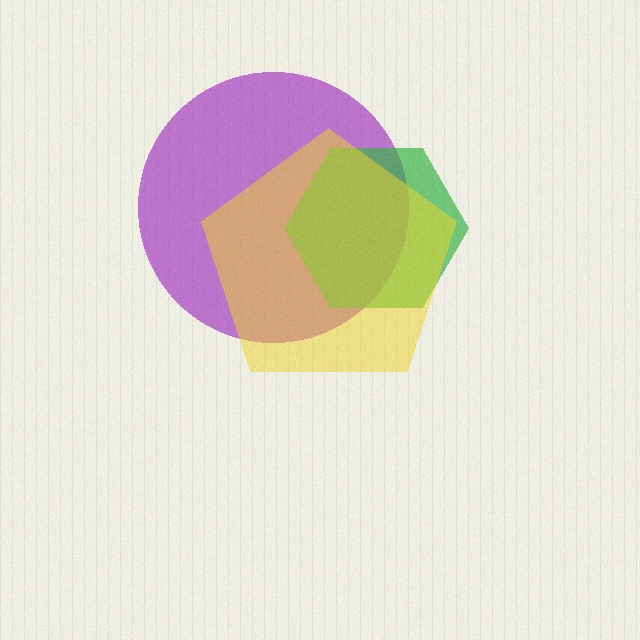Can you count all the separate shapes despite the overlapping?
Yes, there are 3 separate shapes.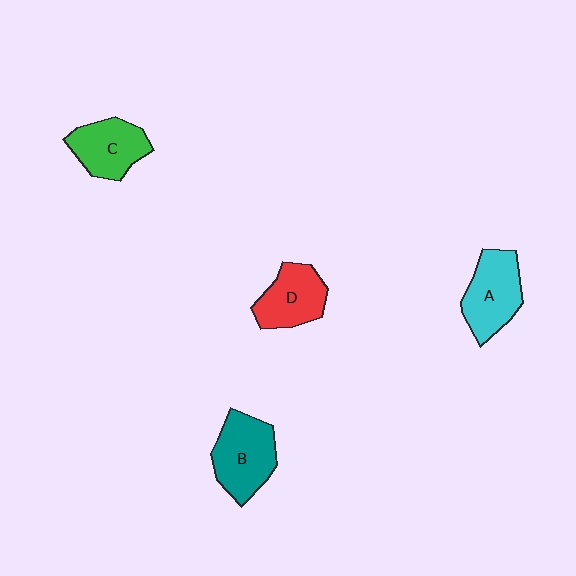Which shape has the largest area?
Shape B (teal).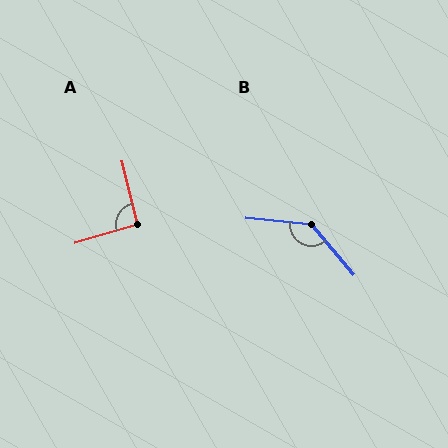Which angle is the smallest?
A, at approximately 93 degrees.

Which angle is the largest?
B, at approximately 135 degrees.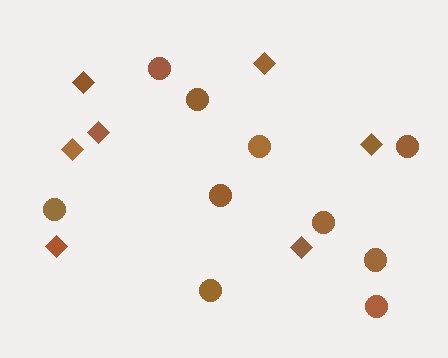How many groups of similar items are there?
There are 2 groups: one group of diamonds (7) and one group of circles (10).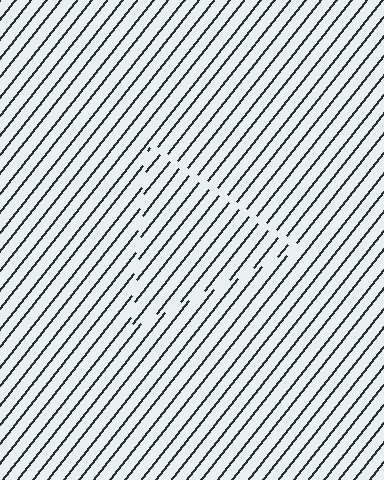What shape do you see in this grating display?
An illusory triangle. The interior of the shape contains the same grating, shifted by half a period — the contour is defined by the phase discontinuity where line-ends from the inner and outer gratings abut.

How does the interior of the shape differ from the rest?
The interior of the shape contains the same grating, shifted by half a period — the contour is defined by the phase discontinuity where line-ends from the inner and outer gratings abut.